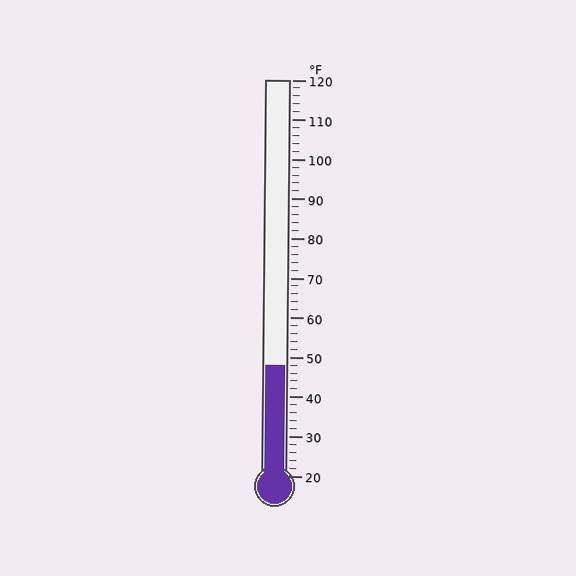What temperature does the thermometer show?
The thermometer shows approximately 48°F.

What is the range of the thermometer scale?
The thermometer scale ranges from 20°F to 120°F.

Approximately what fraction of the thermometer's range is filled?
The thermometer is filled to approximately 30% of its range.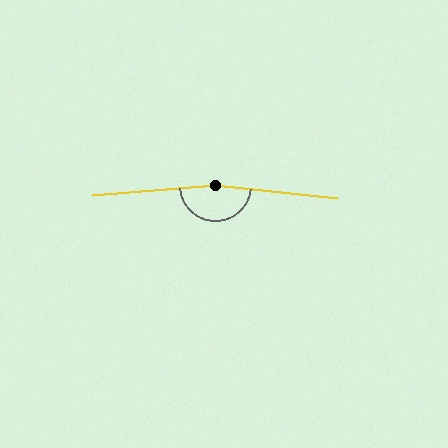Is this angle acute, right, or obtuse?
It is obtuse.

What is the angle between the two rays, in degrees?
Approximately 169 degrees.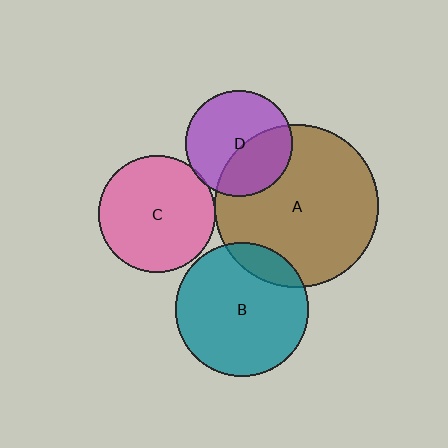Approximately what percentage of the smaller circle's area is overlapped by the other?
Approximately 5%.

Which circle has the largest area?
Circle A (brown).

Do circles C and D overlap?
Yes.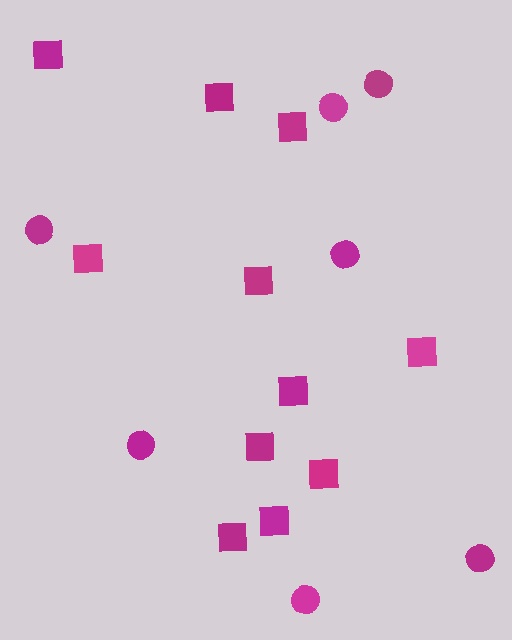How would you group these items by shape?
There are 2 groups: one group of squares (11) and one group of circles (7).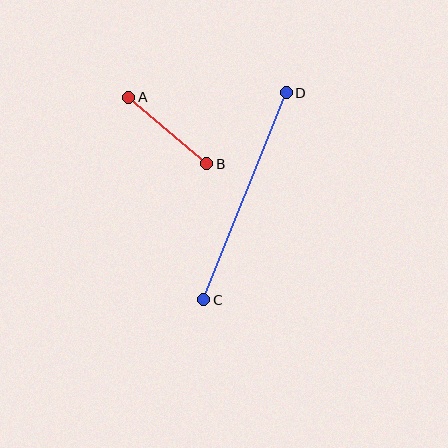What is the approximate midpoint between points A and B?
The midpoint is at approximately (168, 130) pixels.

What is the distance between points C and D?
The distance is approximately 223 pixels.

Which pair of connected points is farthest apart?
Points C and D are farthest apart.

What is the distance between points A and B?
The distance is approximately 103 pixels.